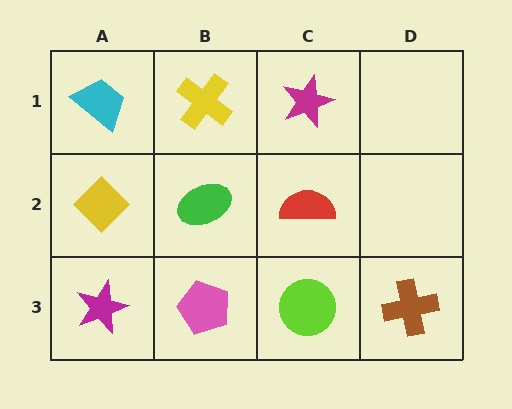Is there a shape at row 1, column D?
No, that cell is empty.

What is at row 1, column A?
A cyan trapezoid.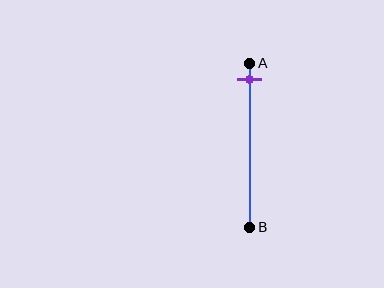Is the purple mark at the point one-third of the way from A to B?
No, the mark is at about 10% from A, not at the 33% one-third point.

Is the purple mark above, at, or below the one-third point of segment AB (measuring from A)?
The purple mark is above the one-third point of segment AB.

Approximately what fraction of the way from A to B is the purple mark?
The purple mark is approximately 10% of the way from A to B.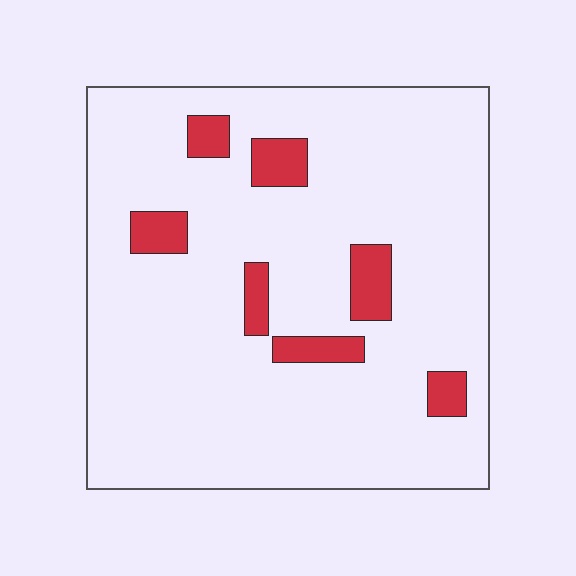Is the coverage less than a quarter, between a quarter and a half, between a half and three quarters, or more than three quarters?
Less than a quarter.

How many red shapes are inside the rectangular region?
7.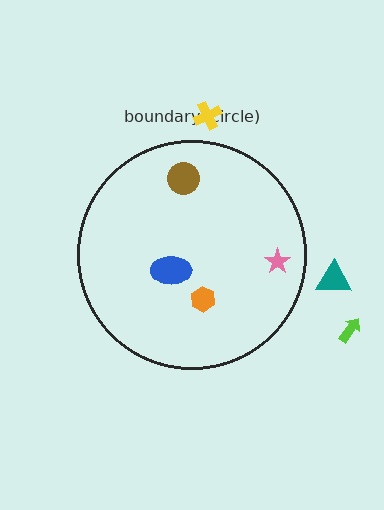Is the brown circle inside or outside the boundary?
Inside.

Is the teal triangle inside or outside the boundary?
Outside.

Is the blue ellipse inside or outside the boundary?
Inside.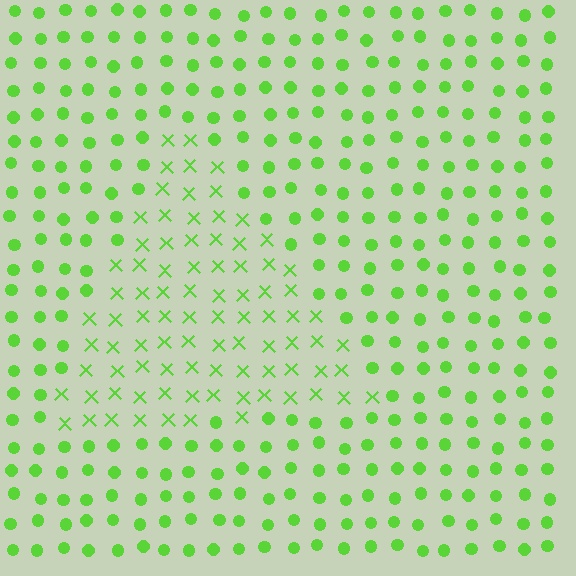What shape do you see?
I see a triangle.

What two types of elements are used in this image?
The image uses X marks inside the triangle region and circles outside it.